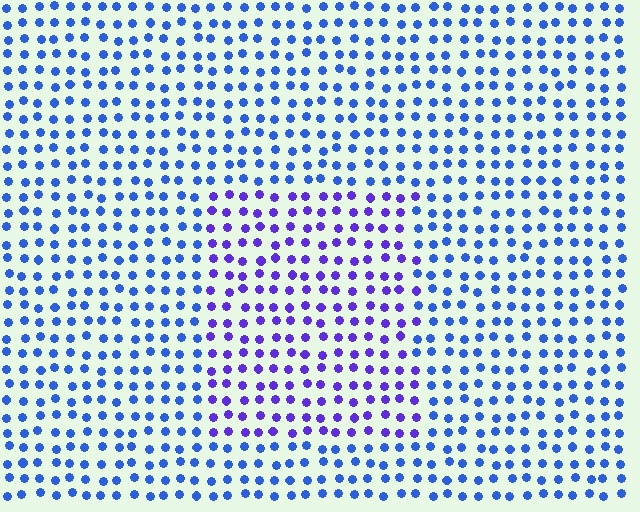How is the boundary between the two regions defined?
The boundary is defined purely by a slight shift in hue (about 34 degrees). Spacing, size, and orientation are identical on both sides.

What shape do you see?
I see a rectangle.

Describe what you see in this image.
The image is filled with small blue elements in a uniform arrangement. A rectangle-shaped region is visible where the elements are tinted to a slightly different hue, forming a subtle color boundary.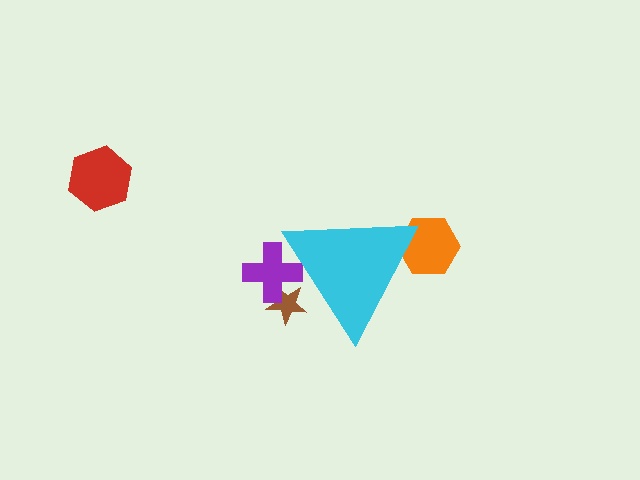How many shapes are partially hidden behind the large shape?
3 shapes are partially hidden.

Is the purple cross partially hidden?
Yes, the purple cross is partially hidden behind the cyan triangle.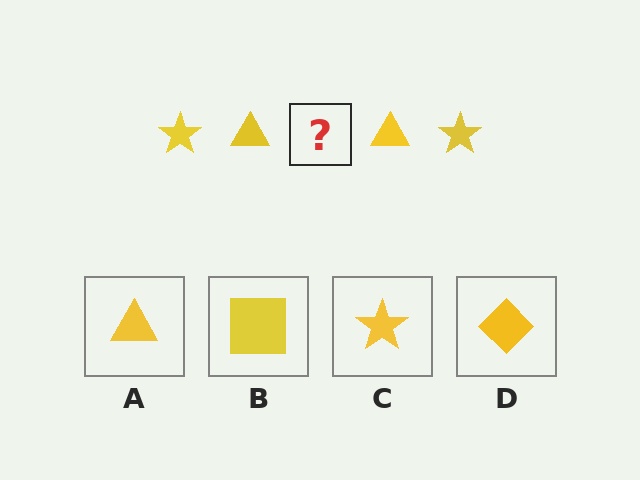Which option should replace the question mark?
Option C.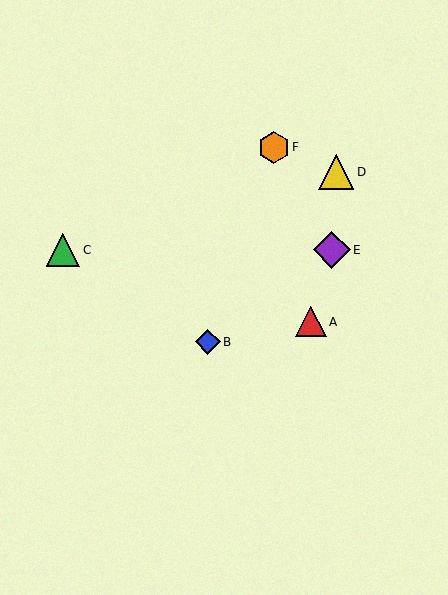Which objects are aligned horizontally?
Objects C, E are aligned horizontally.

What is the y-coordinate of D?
Object D is at y≈172.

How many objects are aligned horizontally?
2 objects (C, E) are aligned horizontally.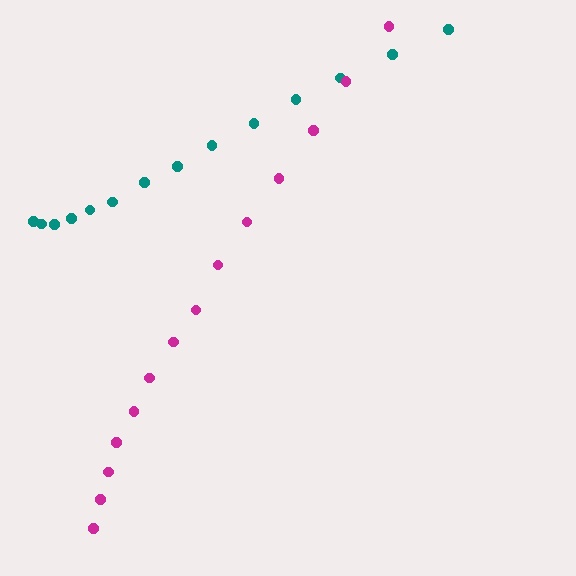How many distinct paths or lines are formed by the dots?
There are 2 distinct paths.